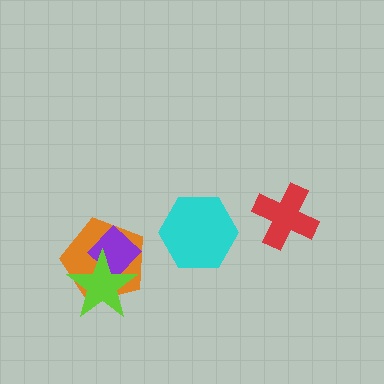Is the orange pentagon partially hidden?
Yes, it is partially covered by another shape.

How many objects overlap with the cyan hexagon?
0 objects overlap with the cyan hexagon.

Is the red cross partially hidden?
No, no other shape covers it.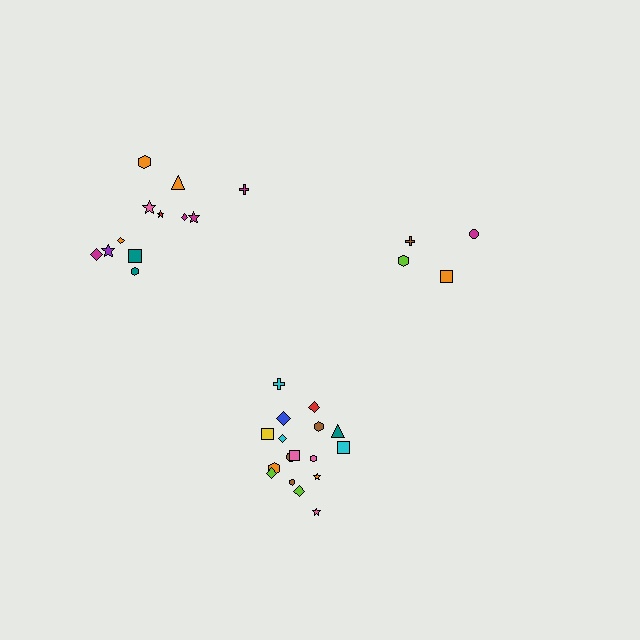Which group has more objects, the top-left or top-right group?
The top-left group.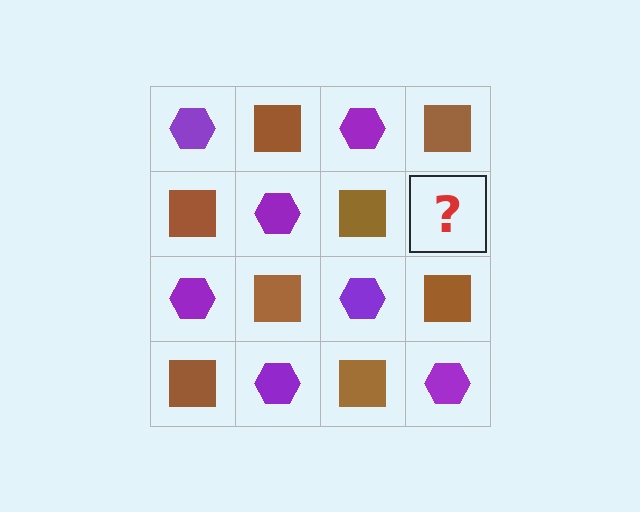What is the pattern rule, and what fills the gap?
The rule is that it alternates purple hexagon and brown square in a checkerboard pattern. The gap should be filled with a purple hexagon.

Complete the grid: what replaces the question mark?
The question mark should be replaced with a purple hexagon.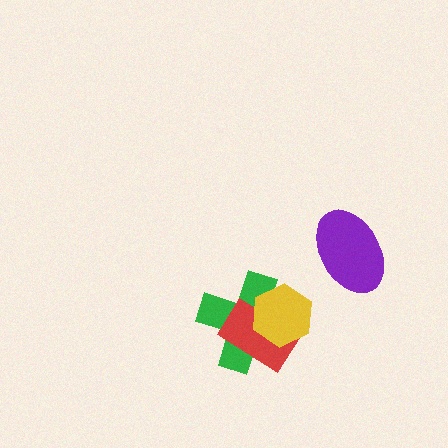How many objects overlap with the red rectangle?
2 objects overlap with the red rectangle.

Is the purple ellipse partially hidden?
No, no other shape covers it.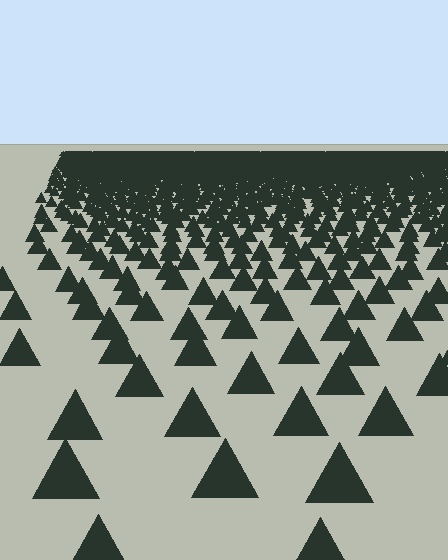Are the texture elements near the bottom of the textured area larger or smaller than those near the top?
Larger. Near the bottom, elements are closer to the viewer and appear at a bigger on-screen size.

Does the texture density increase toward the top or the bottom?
Density increases toward the top.